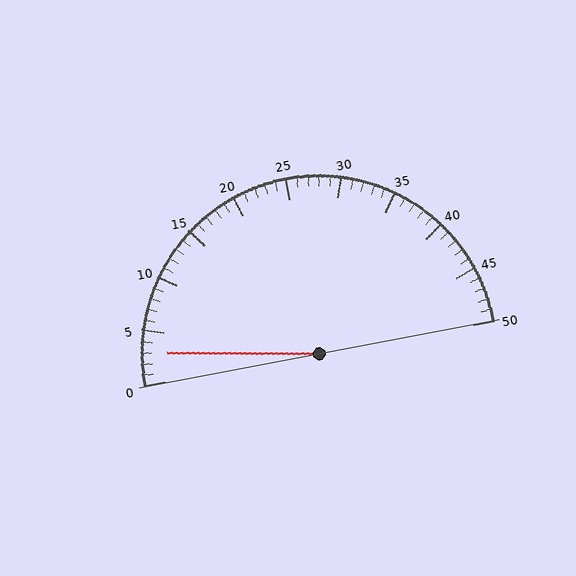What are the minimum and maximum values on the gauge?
The gauge ranges from 0 to 50.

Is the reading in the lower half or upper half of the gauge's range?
The reading is in the lower half of the range (0 to 50).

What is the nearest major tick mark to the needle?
The nearest major tick mark is 5.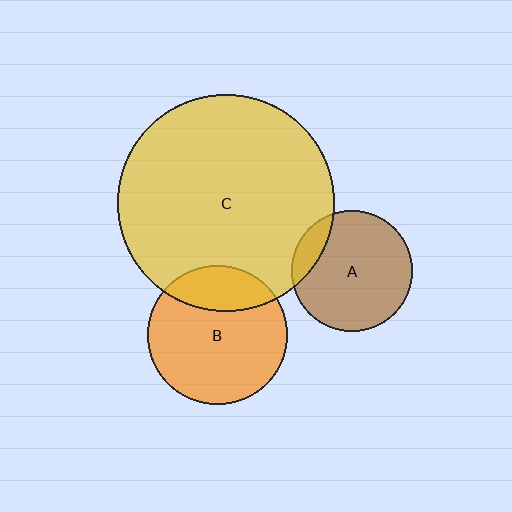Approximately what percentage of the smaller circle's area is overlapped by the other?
Approximately 15%.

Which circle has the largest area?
Circle C (yellow).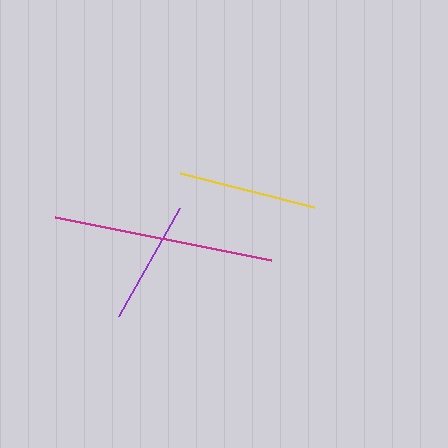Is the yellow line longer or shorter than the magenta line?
The magenta line is longer than the yellow line.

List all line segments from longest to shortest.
From longest to shortest: magenta, yellow, purple.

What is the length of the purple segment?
The purple segment is approximately 123 pixels long.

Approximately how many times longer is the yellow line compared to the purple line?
The yellow line is approximately 1.1 times the length of the purple line.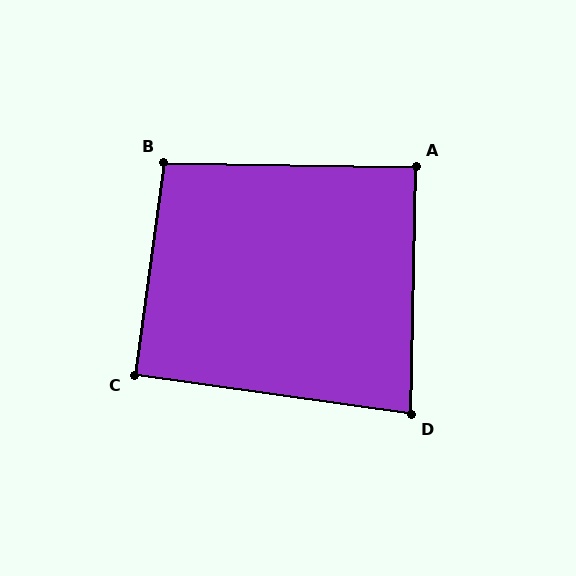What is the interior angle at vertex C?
Approximately 90 degrees (approximately right).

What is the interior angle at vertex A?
Approximately 90 degrees (approximately right).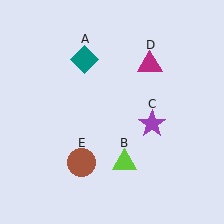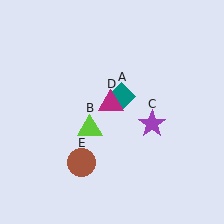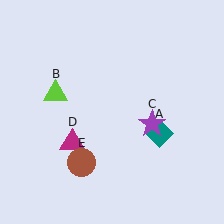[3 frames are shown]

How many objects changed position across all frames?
3 objects changed position: teal diamond (object A), lime triangle (object B), magenta triangle (object D).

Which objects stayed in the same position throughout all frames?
Purple star (object C) and brown circle (object E) remained stationary.